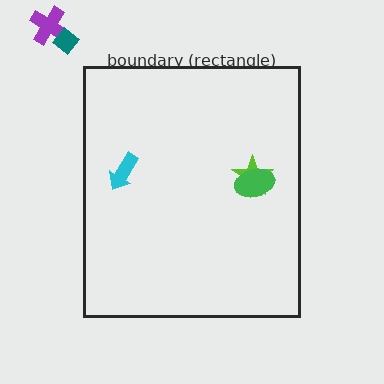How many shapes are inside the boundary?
3 inside, 2 outside.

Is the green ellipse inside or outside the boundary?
Inside.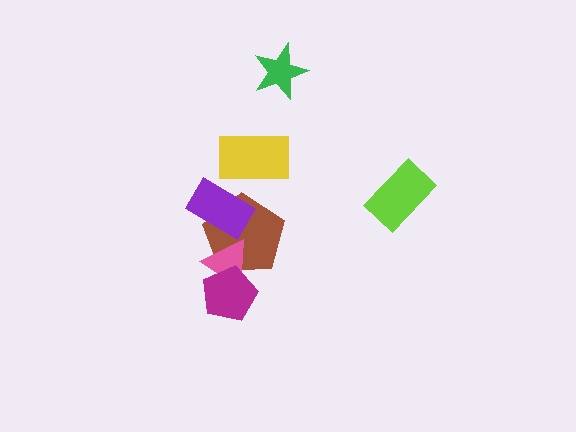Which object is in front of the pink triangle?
The magenta pentagon is in front of the pink triangle.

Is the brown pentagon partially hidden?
Yes, it is partially covered by another shape.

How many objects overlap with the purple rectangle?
1 object overlaps with the purple rectangle.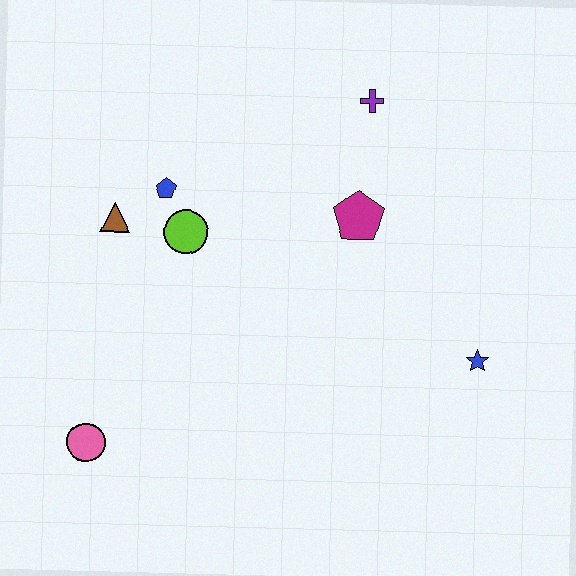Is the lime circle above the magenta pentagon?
No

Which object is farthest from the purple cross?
The pink circle is farthest from the purple cross.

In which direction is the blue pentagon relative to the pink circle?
The blue pentagon is above the pink circle.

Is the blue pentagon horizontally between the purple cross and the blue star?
No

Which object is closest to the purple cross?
The magenta pentagon is closest to the purple cross.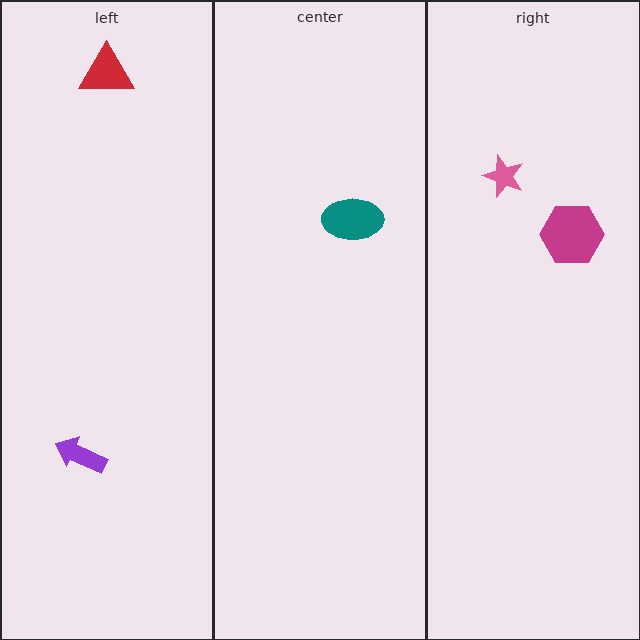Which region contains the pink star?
The right region.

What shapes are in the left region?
The purple arrow, the red triangle.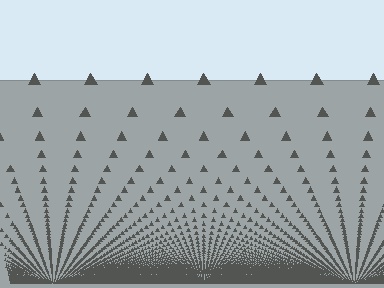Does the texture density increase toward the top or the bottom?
Density increases toward the bottom.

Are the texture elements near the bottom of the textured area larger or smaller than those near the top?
Smaller. The gradient is inverted — elements near the bottom are smaller and denser.